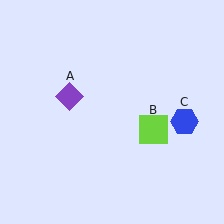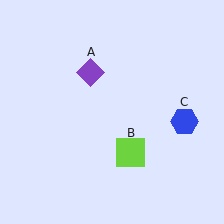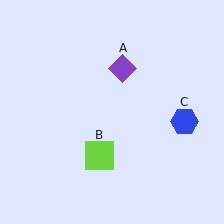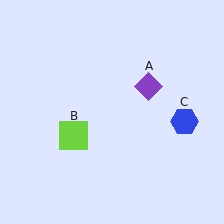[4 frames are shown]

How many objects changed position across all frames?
2 objects changed position: purple diamond (object A), lime square (object B).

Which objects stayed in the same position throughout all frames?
Blue hexagon (object C) remained stationary.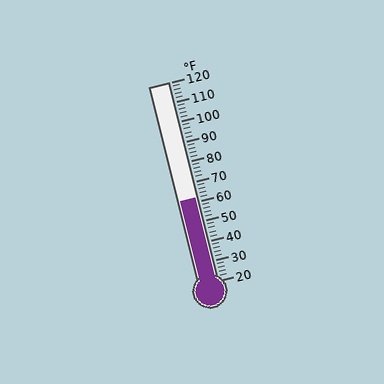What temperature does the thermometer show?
The thermometer shows approximately 62°F.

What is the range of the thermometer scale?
The thermometer scale ranges from 20°F to 120°F.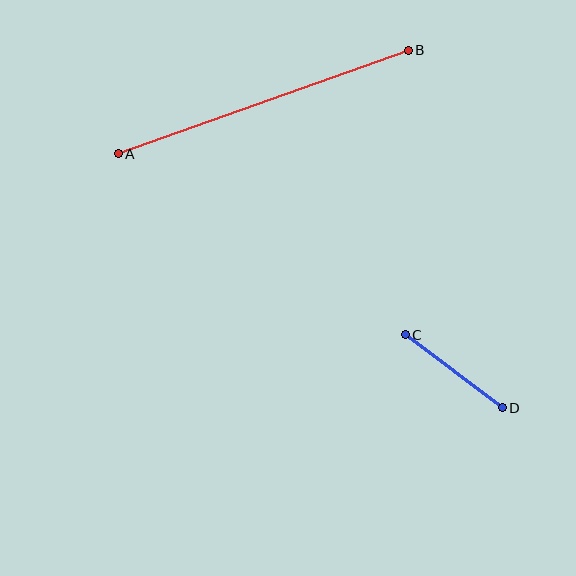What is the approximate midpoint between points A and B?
The midpoint is at approximately (263, 102) pixels.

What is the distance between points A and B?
The distance is approximately 308 pixels.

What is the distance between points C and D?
The distance is approximately 121 pixels.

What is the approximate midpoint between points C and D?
The midpoint is at approximately (454, 371) pixels.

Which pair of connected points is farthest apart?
Points A and B are farthest apart.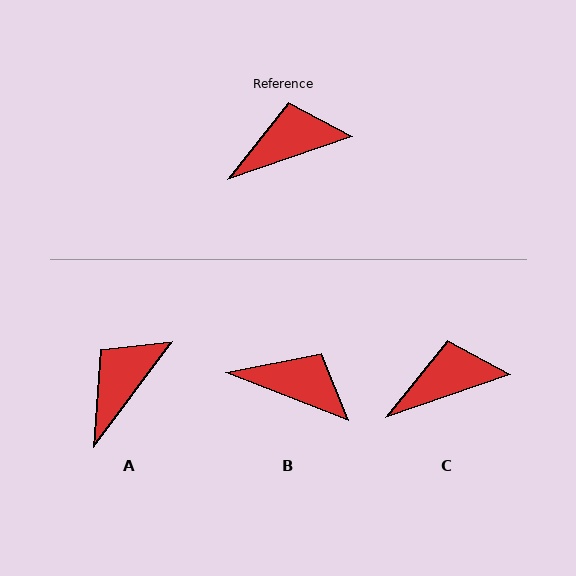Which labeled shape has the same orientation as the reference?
C.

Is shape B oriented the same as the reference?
No, it is off by about 40 degrees.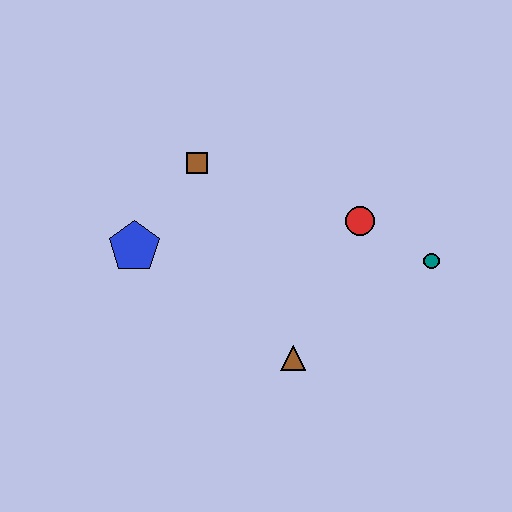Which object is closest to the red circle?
The teal circle is closest to the red circle.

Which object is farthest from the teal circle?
The blue pentagon is farthest from the teal circle.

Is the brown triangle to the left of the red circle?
Yes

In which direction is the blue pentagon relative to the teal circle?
The blue pentagon is to the left of the teal circle.